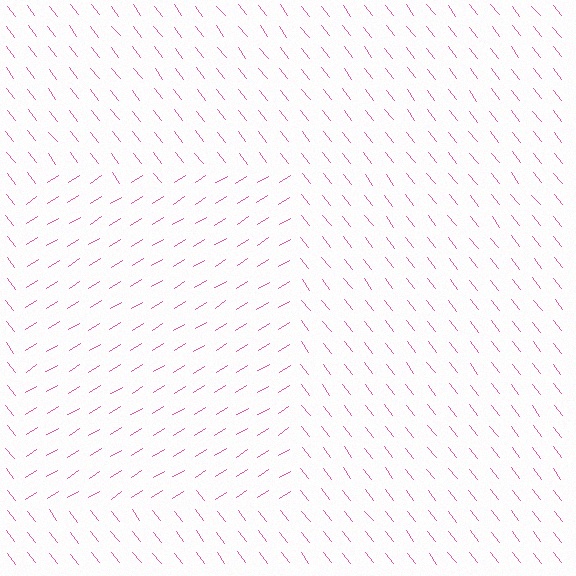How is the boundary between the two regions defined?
The boundary is defined purely by a change in line orientation (approximately 84 degrees difference). All lines are the same color and thickness.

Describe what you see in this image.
The image is filled with small pink line segments. A rectangle region in the image has lines oriented differently from the surrounding lines, creating a visible texture boundary.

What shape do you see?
I see a rectangle.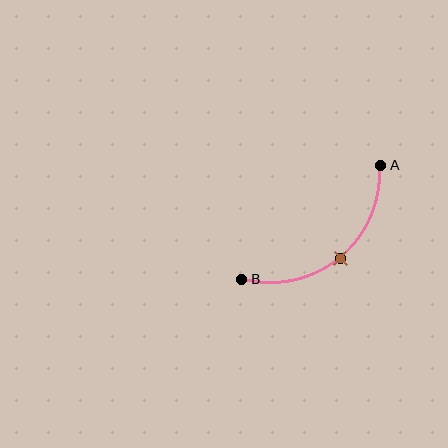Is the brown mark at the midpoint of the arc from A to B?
Yes. The brown mark lies on the arc at equal arc-length from both A and B — it is the arc midpoint.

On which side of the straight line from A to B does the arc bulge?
The arc bulges below and to the right of the straight line connecting A and B.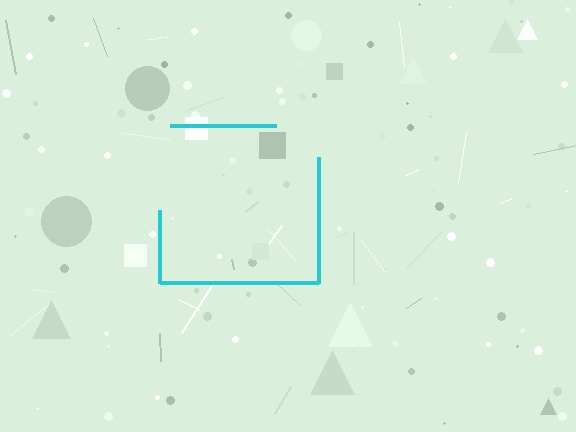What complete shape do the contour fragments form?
The contour fragments form a square.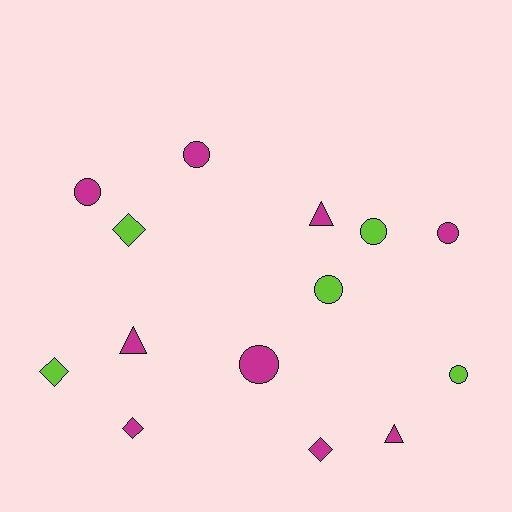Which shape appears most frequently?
Circle, with 7 objects.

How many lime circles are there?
There are 3 lime circles.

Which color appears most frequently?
Magenta, with 9 objects.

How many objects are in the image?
There are 14 objects.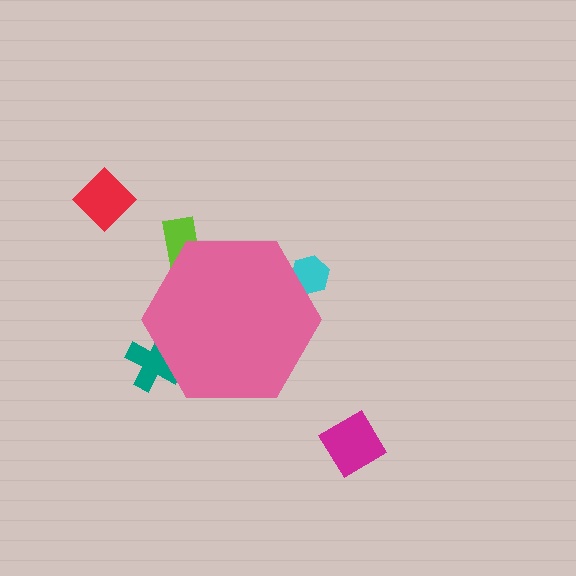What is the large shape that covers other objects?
A pink hexagon.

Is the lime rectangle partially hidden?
Yes, the lime rectangle is partially hidden behind the pink hexagon.